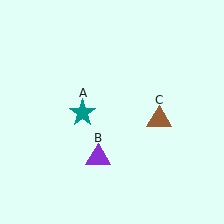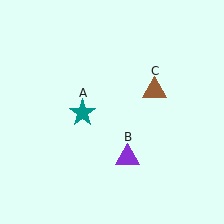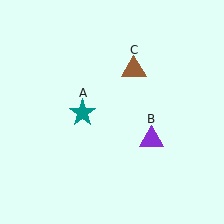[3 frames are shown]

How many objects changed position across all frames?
2 objects changed position: purple triangle (object B), brown triangle (object C).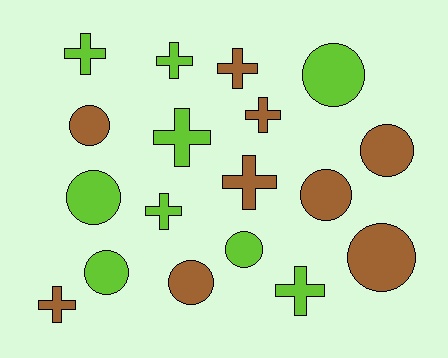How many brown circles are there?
There are 5 brown circles.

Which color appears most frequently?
Lime, with 9 objects.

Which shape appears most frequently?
Cross, with 9 objects.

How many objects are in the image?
There are 18 objects.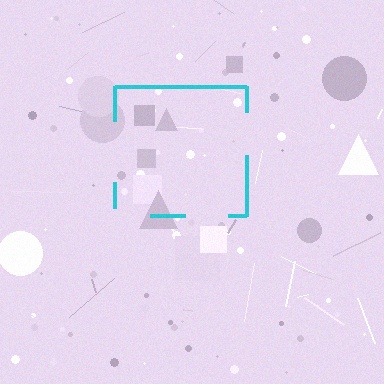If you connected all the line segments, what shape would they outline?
They would outline a square.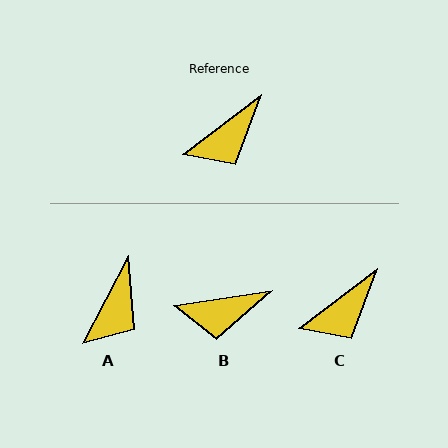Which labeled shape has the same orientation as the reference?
C.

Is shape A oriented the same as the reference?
No, it is off by about 25 degrees.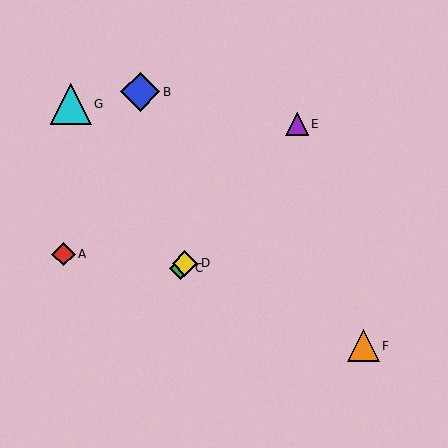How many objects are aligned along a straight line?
3 objects (C, D, E) are aligned along a straight line.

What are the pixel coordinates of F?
Object F is at (363, 346).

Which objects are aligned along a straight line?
Objects C, D, E are aligned along a straight line.